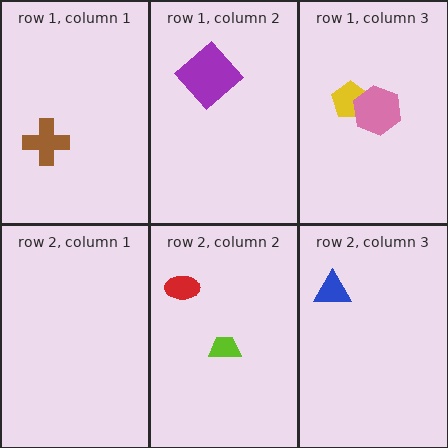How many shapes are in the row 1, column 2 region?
1.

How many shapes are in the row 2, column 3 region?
1.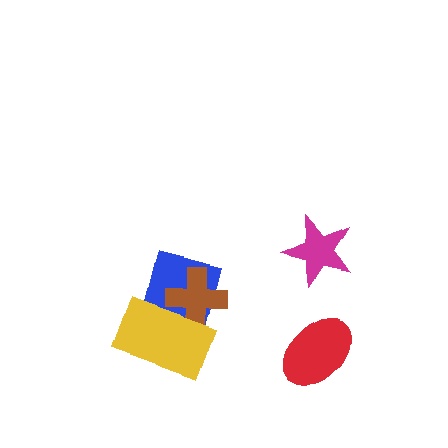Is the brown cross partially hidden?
Yes, it is partially covered by another shape.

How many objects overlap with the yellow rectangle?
2 objects overlap with the yellow rectangle.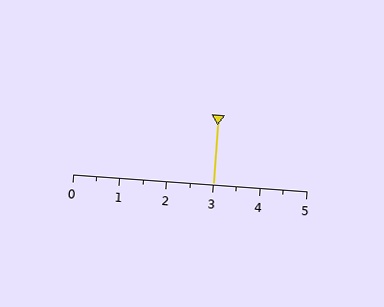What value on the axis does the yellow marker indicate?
The marker indicates approximately 3.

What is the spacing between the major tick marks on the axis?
The major ticks are spaced 1 apart.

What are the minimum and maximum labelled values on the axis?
The axis runs from 0 to 5.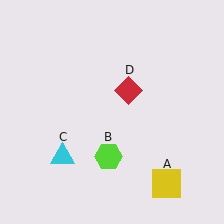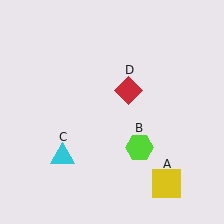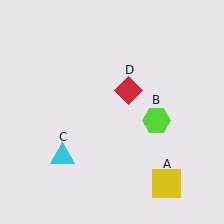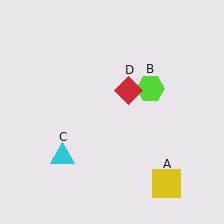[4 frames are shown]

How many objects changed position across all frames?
1 object changed position: lime hexagon (object B).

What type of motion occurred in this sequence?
The lime hexagon (object B) rotated counterclockwise around the center of the scene.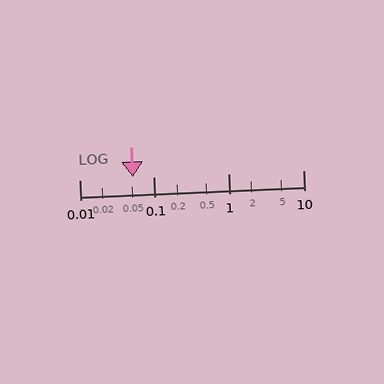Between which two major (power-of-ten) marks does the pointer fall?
The pointer is between 0.01 and 0.1.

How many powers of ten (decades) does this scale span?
The scale spans 3 decades, from 0.01 to 10.